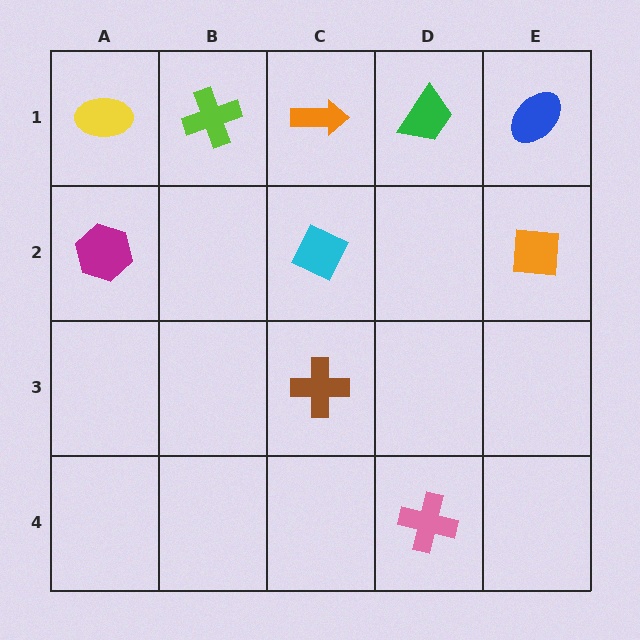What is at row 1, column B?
A lime cross.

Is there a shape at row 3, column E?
No, that cell is empty.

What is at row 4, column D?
A pink cross.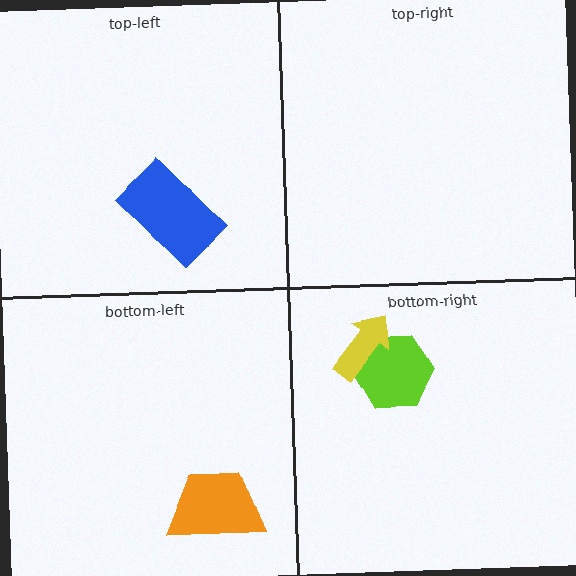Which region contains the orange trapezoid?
The bottom-left region.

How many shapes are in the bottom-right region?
2.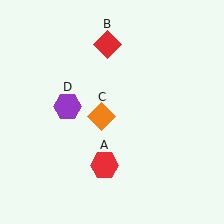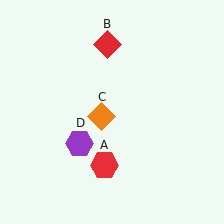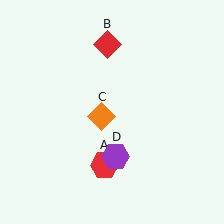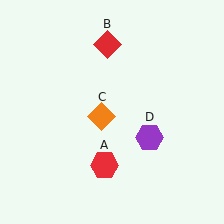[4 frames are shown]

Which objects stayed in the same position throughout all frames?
Red hexagon (object A) and red diamond (object B) and orange diamond (object C) remained stationary.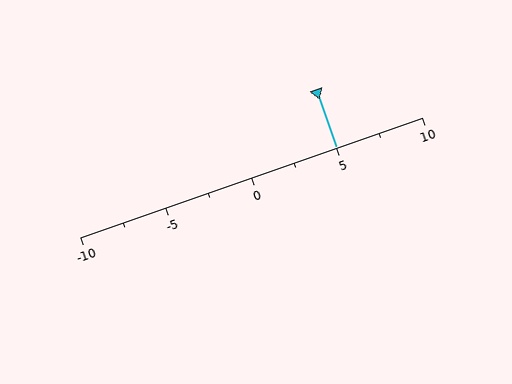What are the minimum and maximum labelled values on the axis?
The axis runs from -10 to 10.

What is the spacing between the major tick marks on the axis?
The major ticks are spaced 5 apart.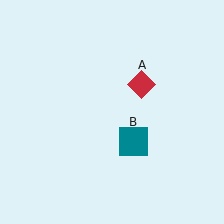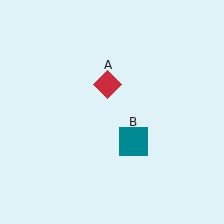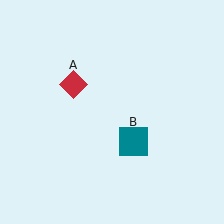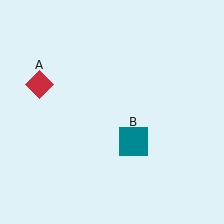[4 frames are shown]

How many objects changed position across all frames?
1 object changed position: red diamond (object A).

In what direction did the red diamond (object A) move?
The red diamond (object A) moved left.